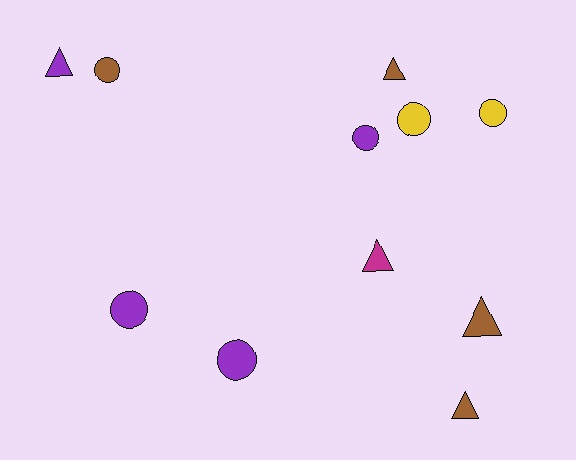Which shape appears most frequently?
Circle, with 6 objects.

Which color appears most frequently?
Purple, with 4 objects.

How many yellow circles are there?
There are 2 yellow circles.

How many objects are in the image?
There are 11 objects.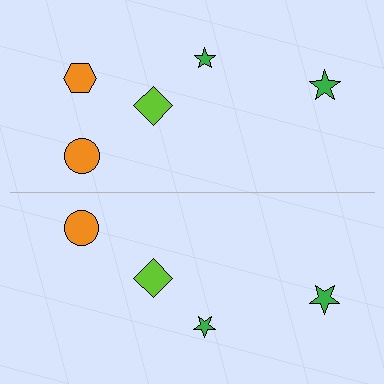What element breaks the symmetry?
A orange hexagon is missing from the bottom side.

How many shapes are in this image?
There are 9 shapes in this image.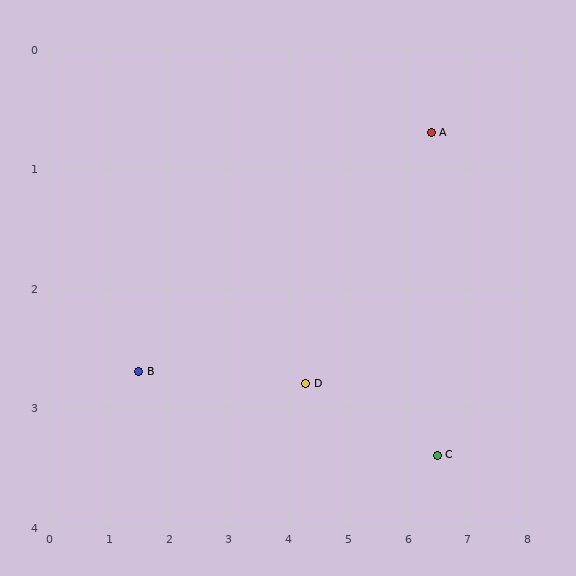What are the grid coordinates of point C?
Point C is at approximately (6.5, 3.4).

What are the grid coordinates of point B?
Point B is at approximately (1.5, 2.7).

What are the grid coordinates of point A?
Point A is at approximately (6.4, 0.7).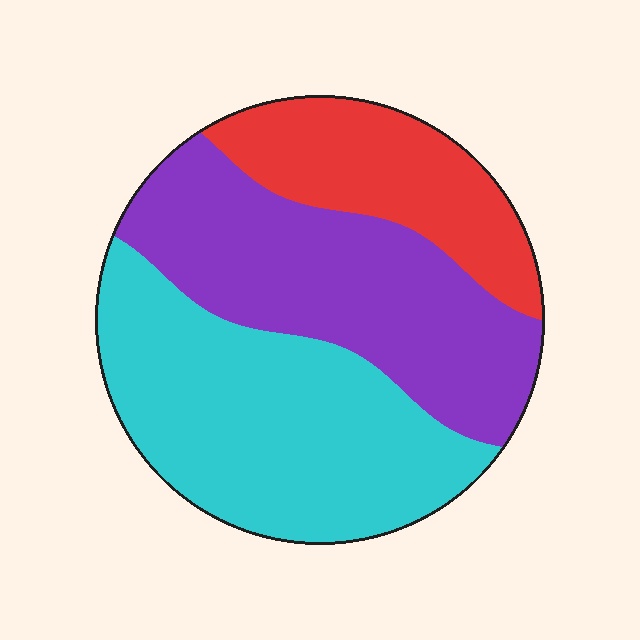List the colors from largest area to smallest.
From largest to smallest: cyan, purple, red.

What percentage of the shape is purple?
Purple takes up about three eighths (3/8) of the shape.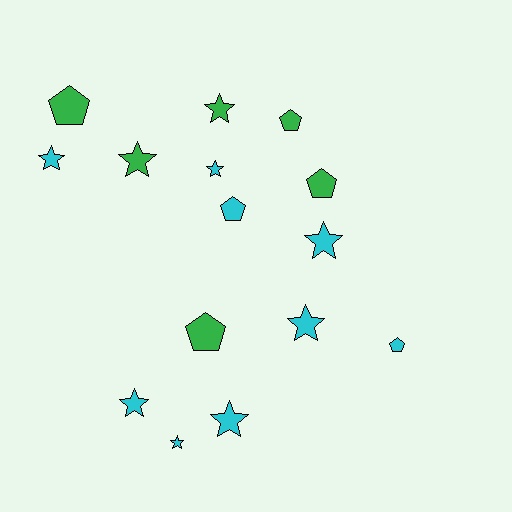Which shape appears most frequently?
Star, with 9 objects.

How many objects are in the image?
There are 15 objects.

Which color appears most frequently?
Cyan, with 9 objects.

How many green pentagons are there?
There are 4 green pentagons.